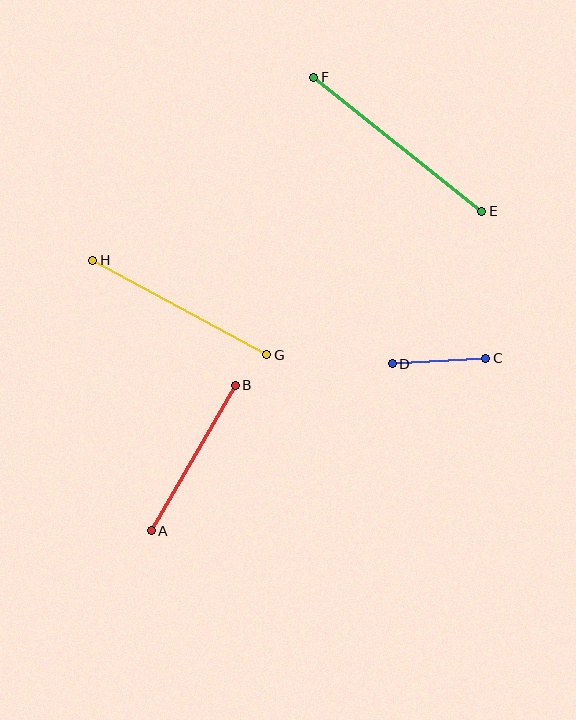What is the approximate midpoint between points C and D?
The midpoint is at approximately (439, 361) pixels.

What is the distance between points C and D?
The distance is approximately 94 pixels.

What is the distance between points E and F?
The distance is approximately 215 pixels.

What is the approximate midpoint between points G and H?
The midpoint is at approximately (180, 308) pixels.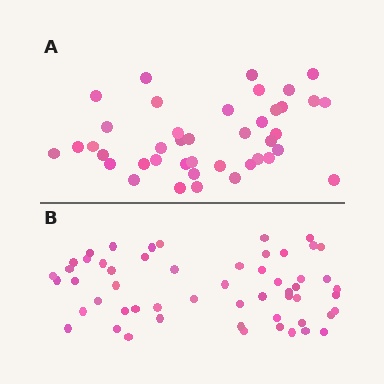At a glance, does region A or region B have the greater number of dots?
Region B (the bottom region) has more dots.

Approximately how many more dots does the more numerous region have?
Region B has approximately 15 more dots than region A.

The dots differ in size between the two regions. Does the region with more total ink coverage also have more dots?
No. Region A has more total ink coverage because its dots are larger, but region B actually contains more individual dots. Total area can be misleading — the number of items is what matters here.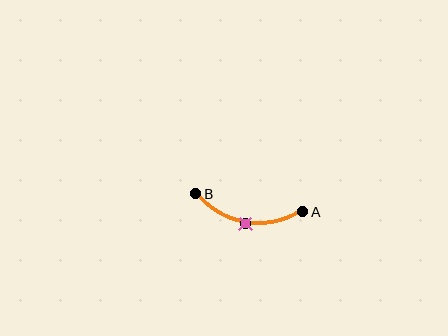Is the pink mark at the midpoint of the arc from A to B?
Yes. The pink mark lies on the arc at equal arc-length from both A and B — it is the arc midpoint.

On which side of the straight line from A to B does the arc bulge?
The arc bulges below the straight line connecting A and B.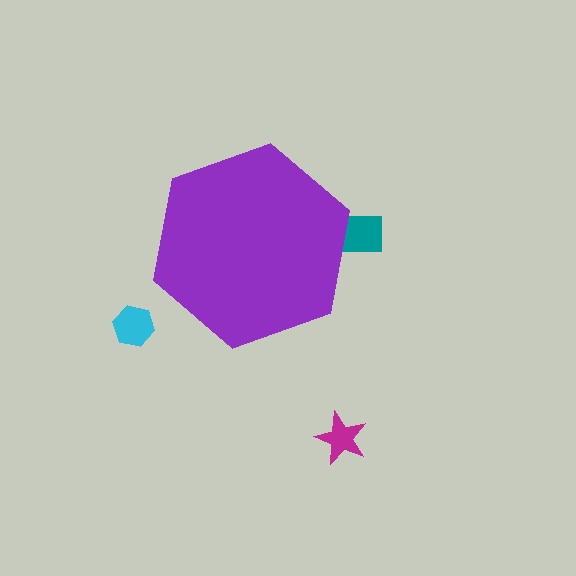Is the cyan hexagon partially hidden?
No, the cyan hexagon is fully visible.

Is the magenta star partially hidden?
No, the magenta star is fully visible.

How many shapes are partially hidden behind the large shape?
1 shape is partially hidden.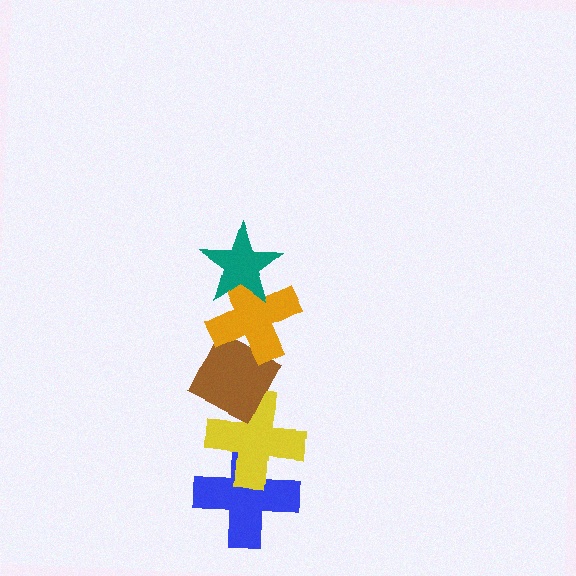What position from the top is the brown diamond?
The brown diamond is 3rd from the top.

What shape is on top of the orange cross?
The teal star is on top of the orange cross.